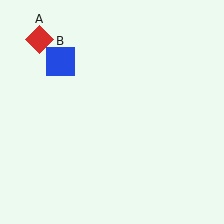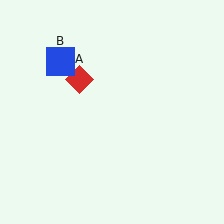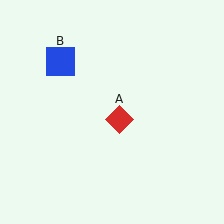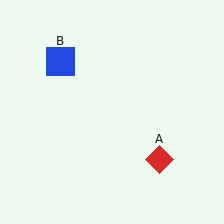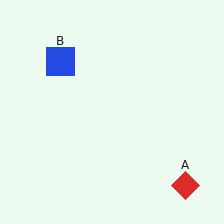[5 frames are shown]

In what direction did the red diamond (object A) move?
The red diamond (object A) moved down and to the right.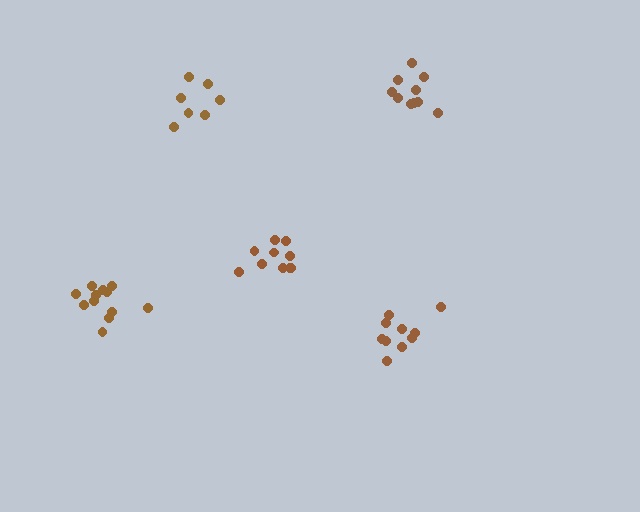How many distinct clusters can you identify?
There are 5 distinct clusters.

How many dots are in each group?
Group 1: 7 dots, Group 2: 12 dots, Group 3: 10 dots, Group 4: 10 dots, Group 5: 10 dots (49 total).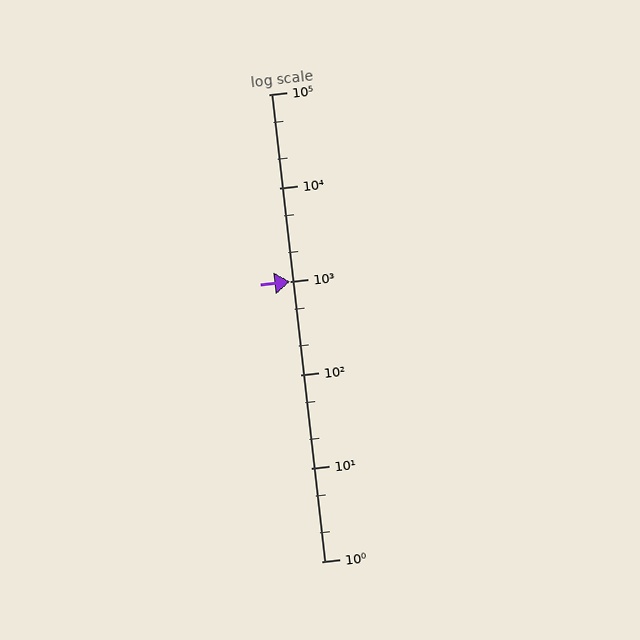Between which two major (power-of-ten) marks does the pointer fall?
The pointer is between 1000 and 10000.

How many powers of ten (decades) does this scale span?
The scale spans 5 decades, from 1 to 100000.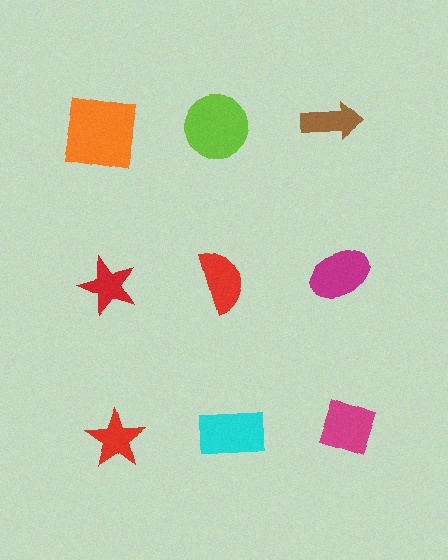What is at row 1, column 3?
A brown arrow.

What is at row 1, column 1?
An orange square.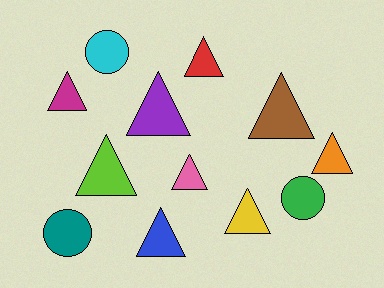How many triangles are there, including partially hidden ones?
There are 9 triangles.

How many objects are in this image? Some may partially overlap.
There are 12 objects.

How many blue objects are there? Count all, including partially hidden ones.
There is 1 blue object.